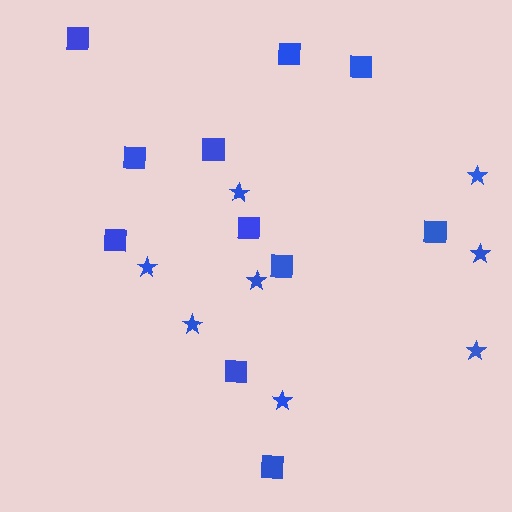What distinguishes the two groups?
There are 2 groups: one group of squares (11) and one group of stars (8).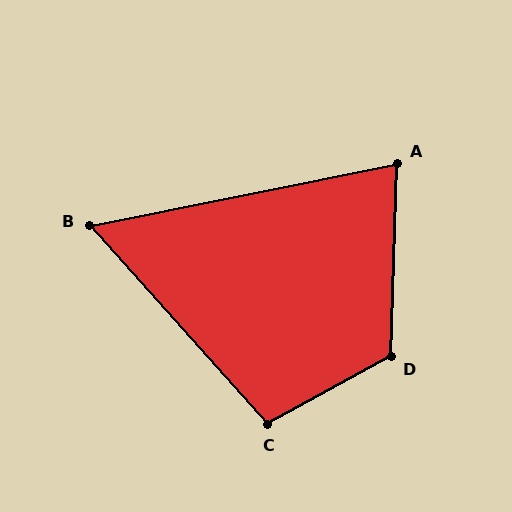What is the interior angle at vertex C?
Approximately 103 degrees (obtuse).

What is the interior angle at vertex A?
Approximately 77 degrees (acute).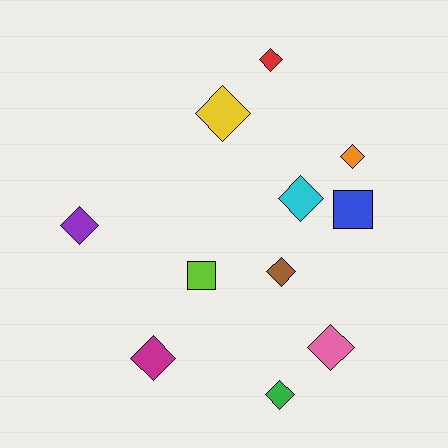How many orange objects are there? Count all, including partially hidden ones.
There is 1 orange object.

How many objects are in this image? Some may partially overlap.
There are 11 objects.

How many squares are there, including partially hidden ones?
There are 2 squares.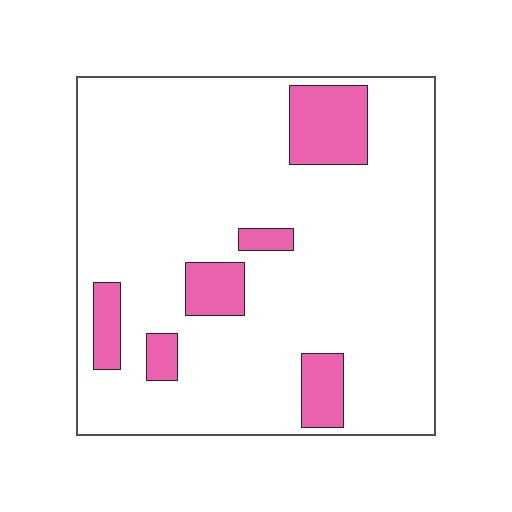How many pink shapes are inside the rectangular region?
6.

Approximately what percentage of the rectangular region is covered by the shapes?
Approximately 15%.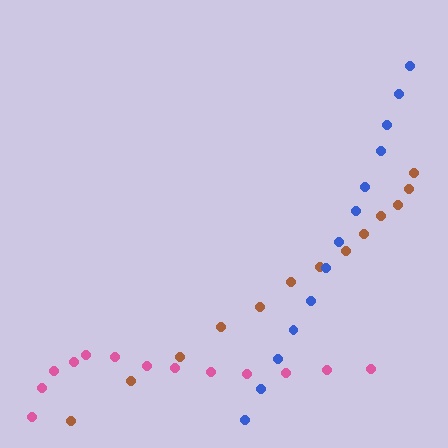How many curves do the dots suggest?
There are 3 distinct paths.